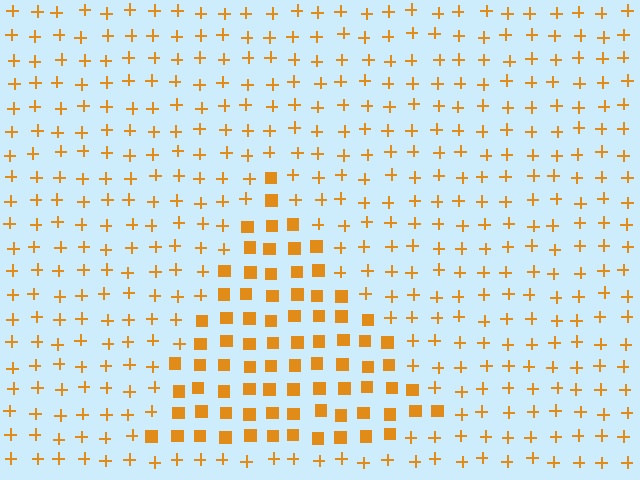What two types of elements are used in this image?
The image uses squares inside the triangle region and plus signs outside it.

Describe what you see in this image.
The image is filled with small orange elements arranged in a uniform grid. A triangle-shaped region contains squares, while the surrounding area contains plus signs. The boundary is defined purely by the change in element shape.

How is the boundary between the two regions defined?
The boundary is defined by a change in element shape: squares inside vs. plus signs outside. All elements share the same color and spacing.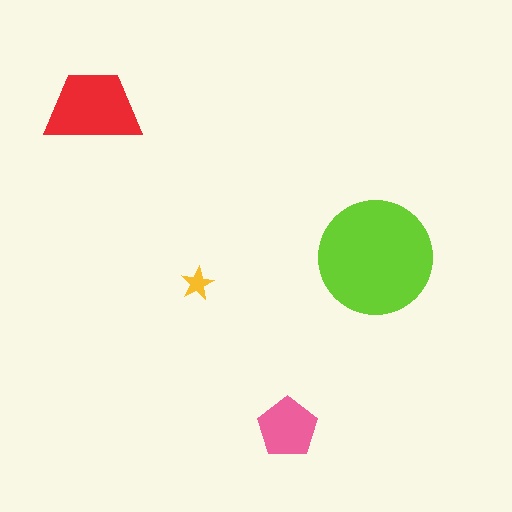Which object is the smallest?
The yellow star.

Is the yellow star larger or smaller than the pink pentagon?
Smaller.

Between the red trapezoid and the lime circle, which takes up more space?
The lime circle.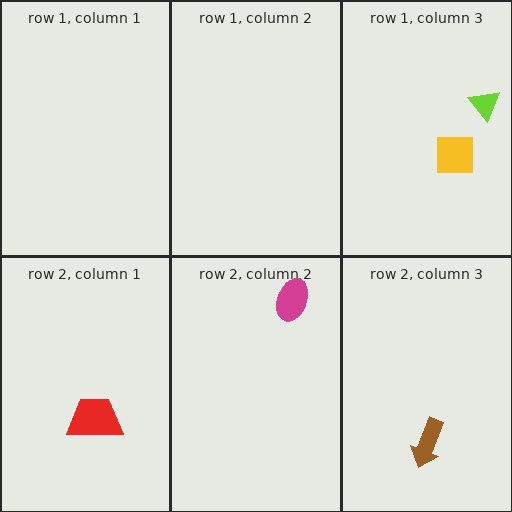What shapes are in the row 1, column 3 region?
The yellow square, the lime triangle.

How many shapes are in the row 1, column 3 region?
2.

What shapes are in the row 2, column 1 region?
The red trapezoid.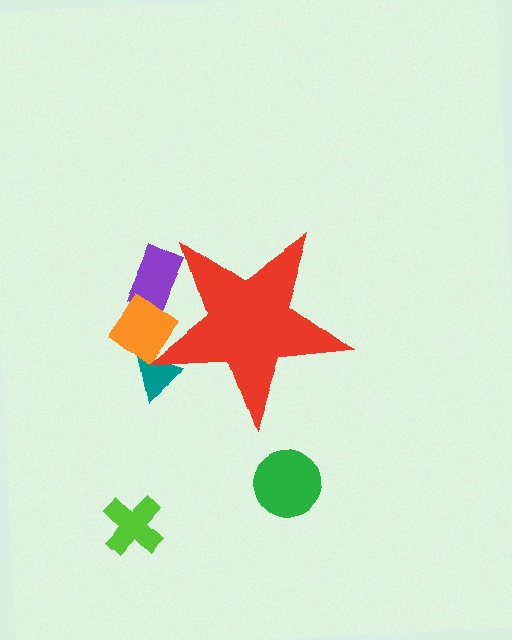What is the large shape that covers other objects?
A red star.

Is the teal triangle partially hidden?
Yes, the teal triangle is partially hidden behind the red star.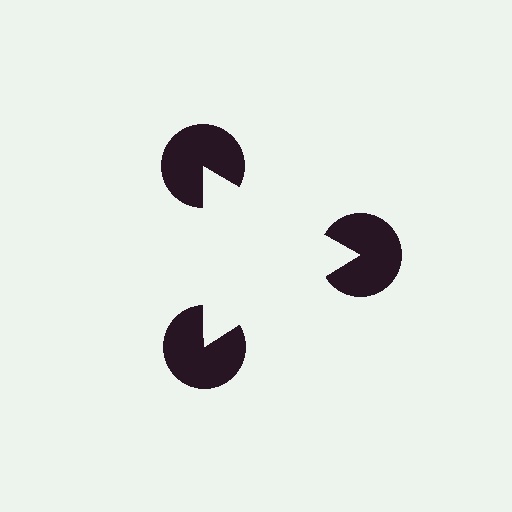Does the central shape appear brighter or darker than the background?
It typically appears slightly brighter than the background, even though no actual brightness change is drawn.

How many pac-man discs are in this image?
There are 3 — one at each vertex of the illusory triangle.